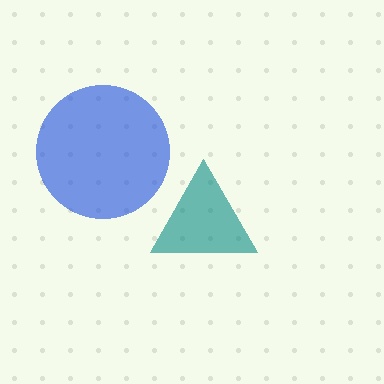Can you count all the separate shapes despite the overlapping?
Yes, there are 2 separate shapes.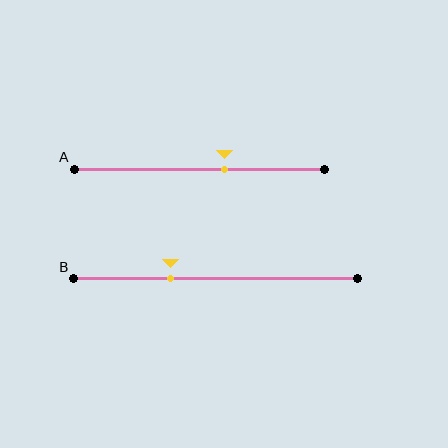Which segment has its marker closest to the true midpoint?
Segment A has its marker closest to the true midpoint.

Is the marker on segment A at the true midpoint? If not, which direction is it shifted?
No, the marker on segment A is shifted to the right by about 10% of the segment length.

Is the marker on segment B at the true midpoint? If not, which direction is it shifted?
No, the marker on segment B is shifted to the left by about 16% of the segment length.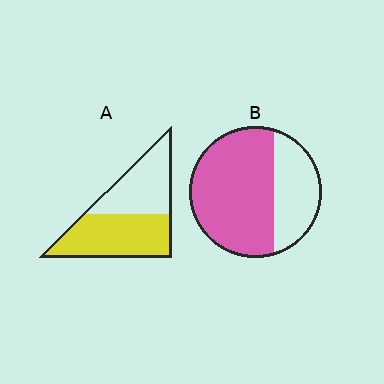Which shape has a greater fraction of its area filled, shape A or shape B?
Shape B.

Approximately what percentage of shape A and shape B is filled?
A is approximately 55% and B is approximately 70%.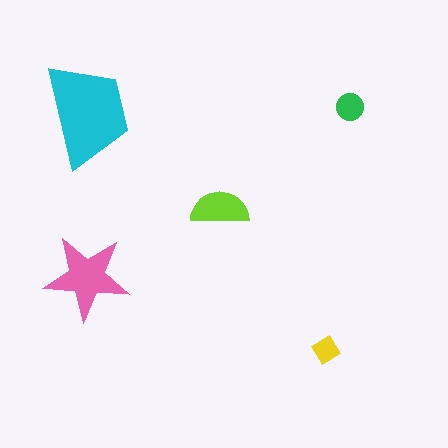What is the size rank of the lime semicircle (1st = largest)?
3rd.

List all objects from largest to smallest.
The cyan trapezoid, the pink star, the lime semicircle, the green circle, the yellow diamond.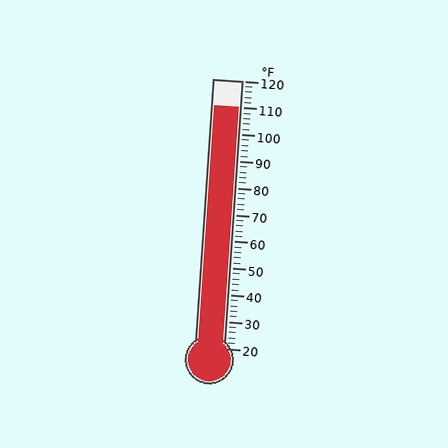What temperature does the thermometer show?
The thermometer shows approximately 110°F.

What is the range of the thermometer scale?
The thermometer scale ranges from 20°F to 120°F.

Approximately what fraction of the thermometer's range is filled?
The thermometer is filled to approximately 90% of its range.